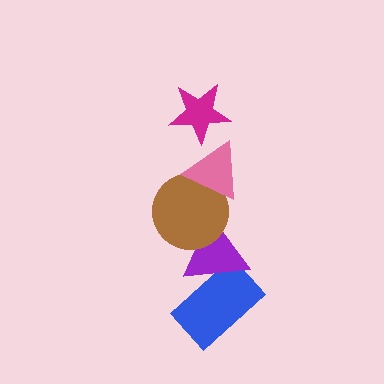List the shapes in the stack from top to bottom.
From top to bottom: the magenta star, the pink triangle, the brown circle, the purple triangle, the blue rectangle.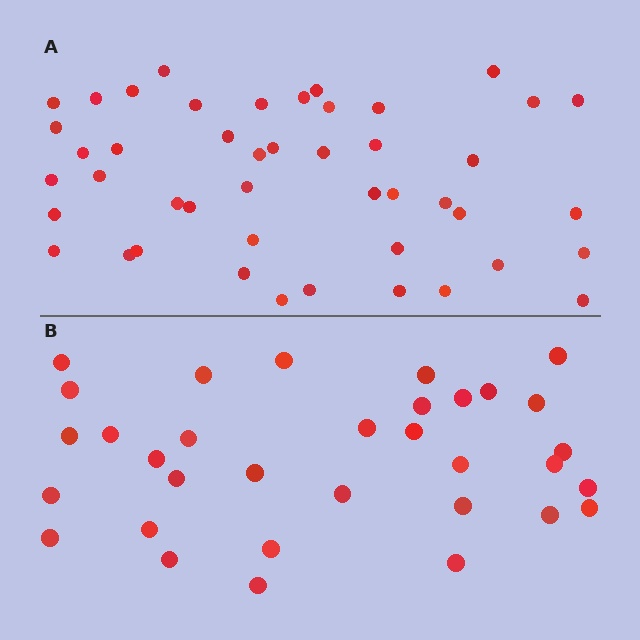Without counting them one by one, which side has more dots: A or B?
Region A (the top region) has more dots.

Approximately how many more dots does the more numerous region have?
Region A has approximately 15 more dots than region B.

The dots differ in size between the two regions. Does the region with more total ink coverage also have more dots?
No. Region B has more total ink coverage because its dots are larger, but region A actually contains more individual dots. Total area can be misleading — the number of items is what matters here.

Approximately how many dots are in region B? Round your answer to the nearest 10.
About 30 dots. (The exact count is 33, which rounds to 30.)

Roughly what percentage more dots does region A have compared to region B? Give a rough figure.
About 40% more.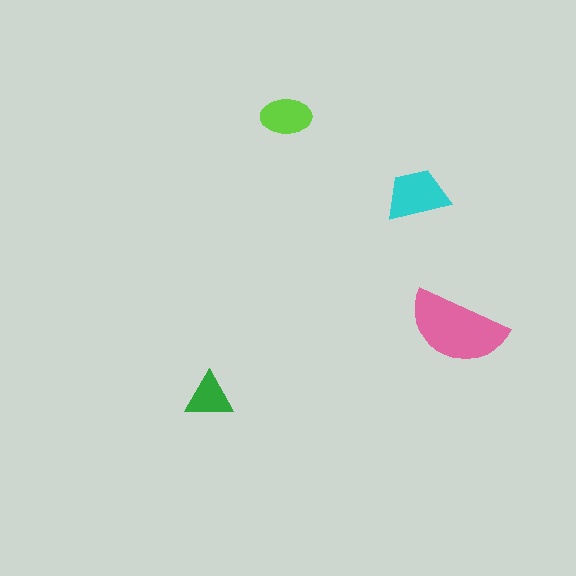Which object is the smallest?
The green triangle.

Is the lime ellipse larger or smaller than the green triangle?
Larger.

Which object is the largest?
The pink semicircle.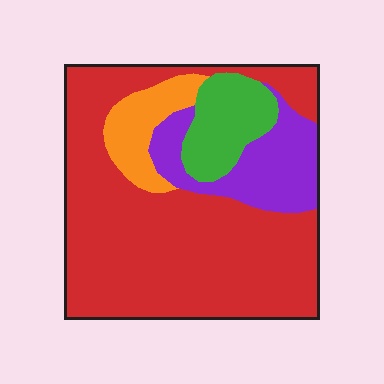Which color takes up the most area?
Red, at roughly 65%.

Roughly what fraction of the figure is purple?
Purple takes up about one sixth (1/6) of the figure.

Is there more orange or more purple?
Purple.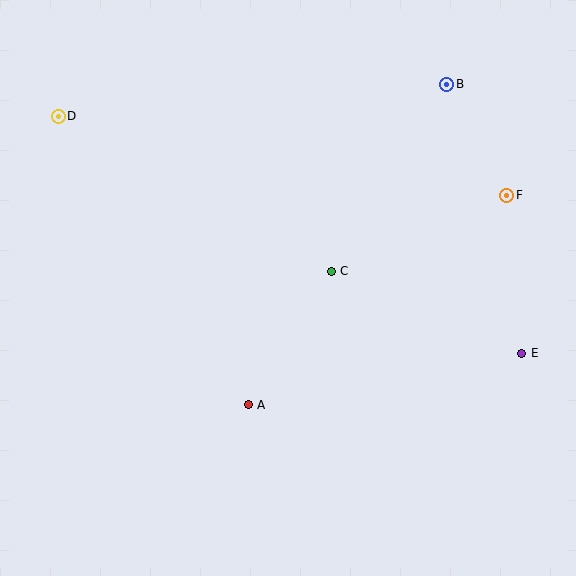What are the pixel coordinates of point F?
Point F is at (507, 195).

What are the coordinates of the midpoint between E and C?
The midpoint between E and C is at (427, 312).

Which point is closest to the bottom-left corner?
Point A is closest to the bottom-left corner.